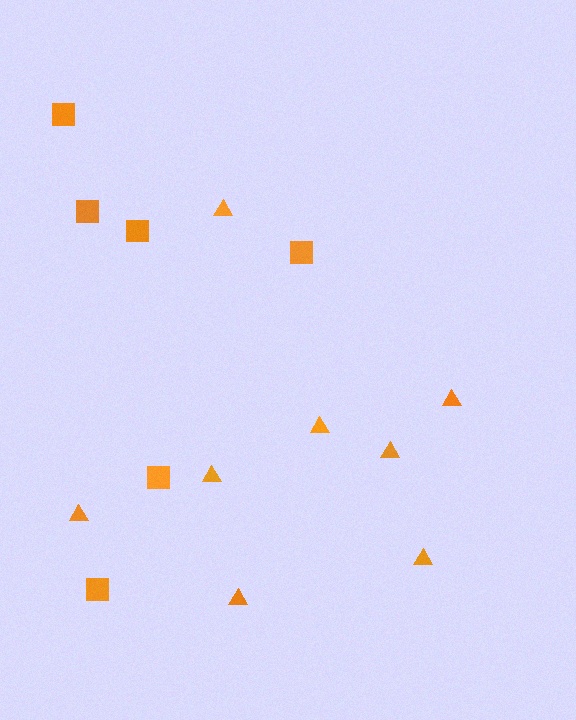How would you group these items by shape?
There are 2 groups: one group of triangles (8) and one group of squares (6).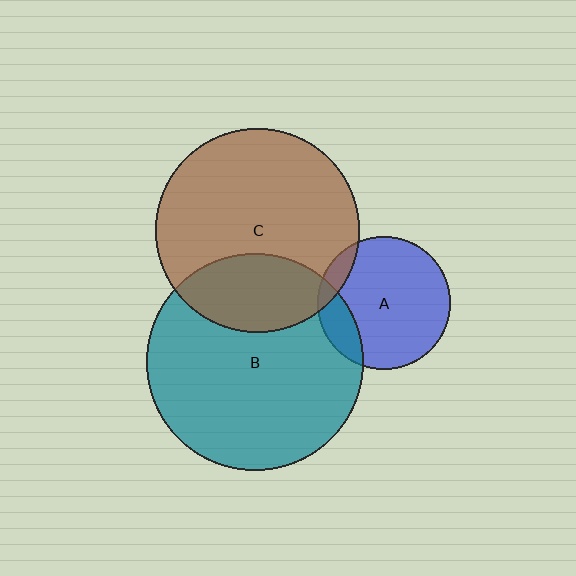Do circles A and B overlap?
Yes.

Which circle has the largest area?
Circle B (teal).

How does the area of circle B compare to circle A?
Approximately 2.7 times.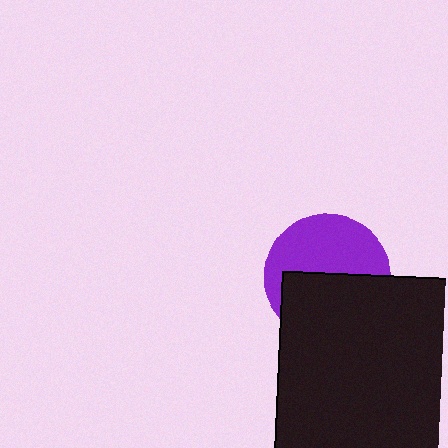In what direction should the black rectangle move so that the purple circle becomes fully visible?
The black rectangle should move down. That is the shortest direction to clear the overlap and leave the purple circle fully visible.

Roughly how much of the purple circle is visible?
About half of it is visible (roughly 50%).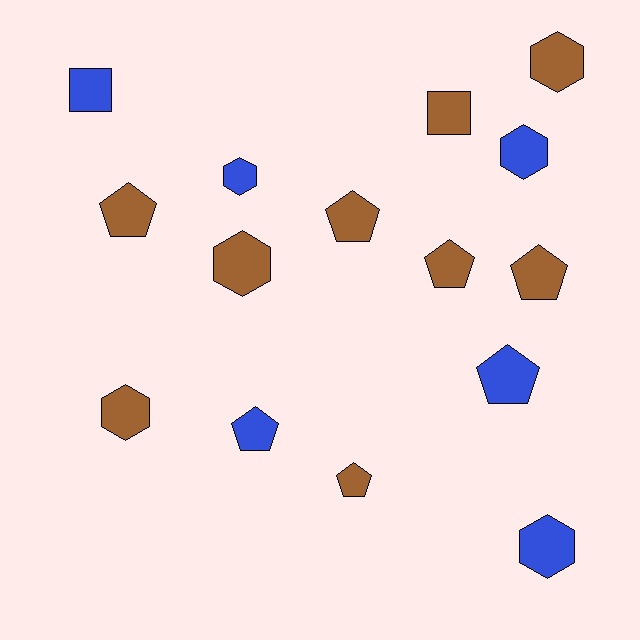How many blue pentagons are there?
There are 2 blue pentagons.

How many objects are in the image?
There are 15 objects.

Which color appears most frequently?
Brown, with 9 objects.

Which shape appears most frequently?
Pentagon, with 7 objects.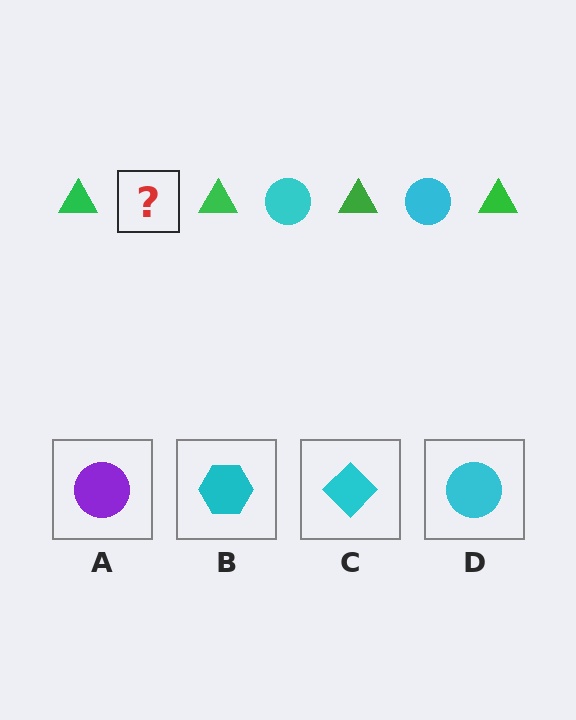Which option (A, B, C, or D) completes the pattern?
D.